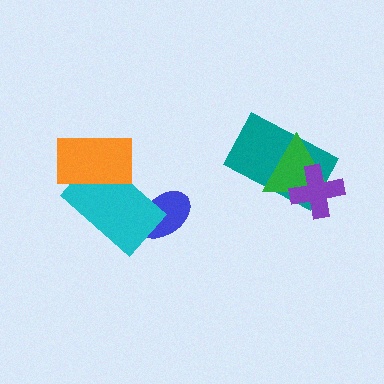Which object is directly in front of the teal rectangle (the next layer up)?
The green triangle is directly in front of the teal rectangle.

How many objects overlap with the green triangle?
2 objects overlap with the green triangle.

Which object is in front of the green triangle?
The purple cross is in front of the green triangle.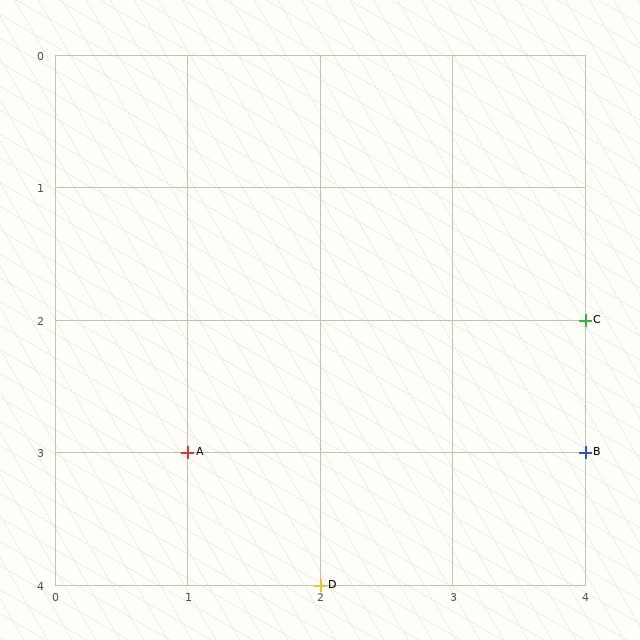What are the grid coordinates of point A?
Point A is at grid coordinates (1, 3).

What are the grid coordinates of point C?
Point C is at grid coordinates (4, 2).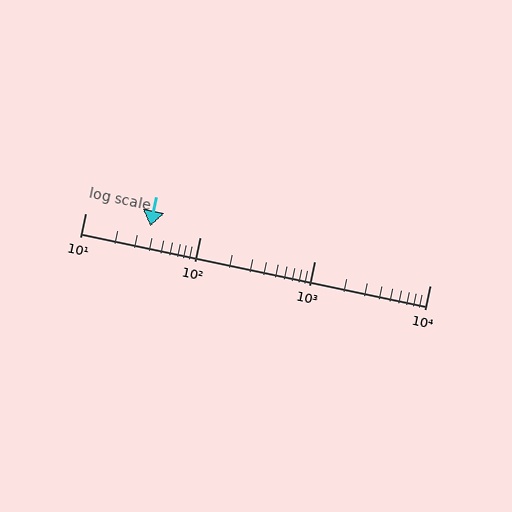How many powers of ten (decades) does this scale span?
The scale spans 3 decades, from 10 to 10000.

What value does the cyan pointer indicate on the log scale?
The pointer indicates approximately 37.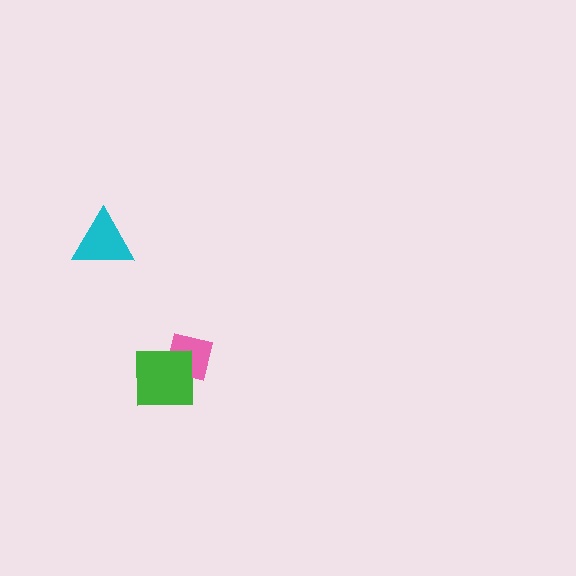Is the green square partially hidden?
No, no other shape covers it.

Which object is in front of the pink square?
The green square is in front of the pink square.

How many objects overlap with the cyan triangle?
0 objects overlap with the cyan triangle.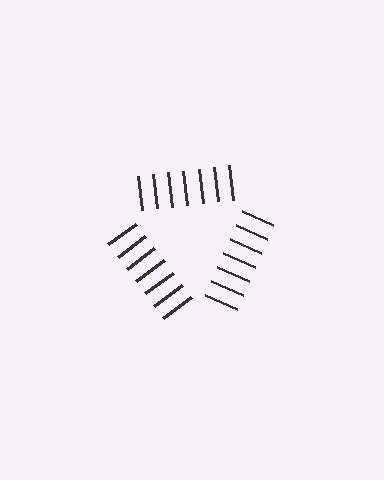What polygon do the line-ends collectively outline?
An illusory triangle — the line segments terminate on its edges but no continuous stroke is drawn.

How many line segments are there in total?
21 — 7 along each of the 3 edges.